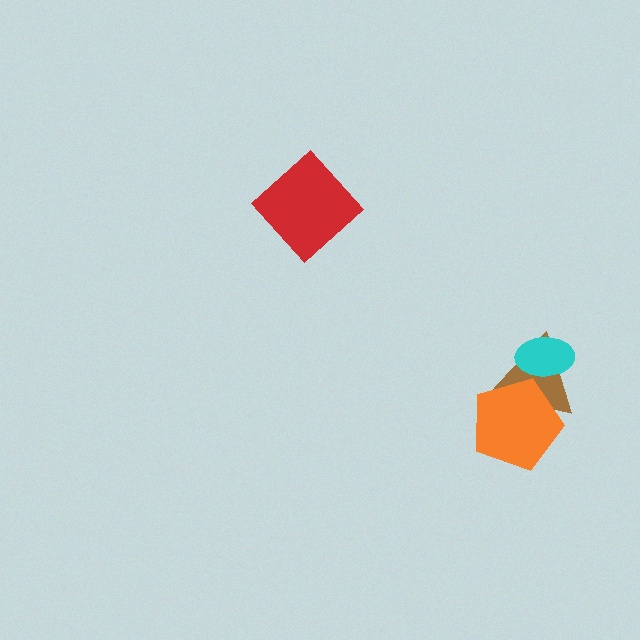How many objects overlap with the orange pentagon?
1 object overlaps with the orange pentagon.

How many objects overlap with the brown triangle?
2 objects overlap with the brown triangle.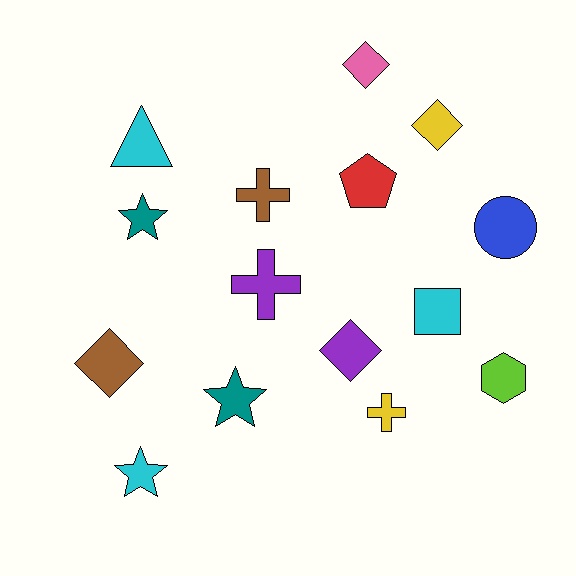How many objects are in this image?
There are 15 objects.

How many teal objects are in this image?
There are 2 teal objects.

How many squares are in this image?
There is 1 square.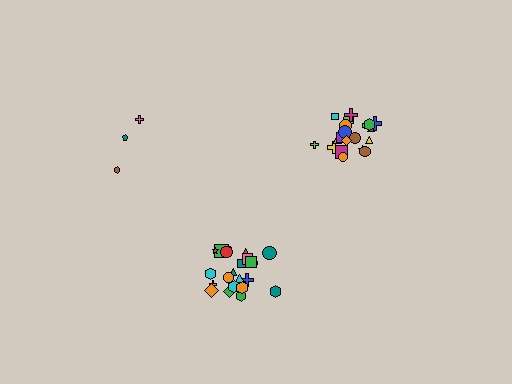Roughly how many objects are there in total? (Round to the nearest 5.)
Roughly 45 objects in total.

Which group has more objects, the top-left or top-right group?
The top-right group.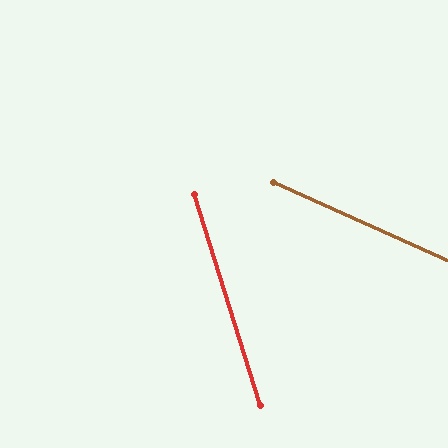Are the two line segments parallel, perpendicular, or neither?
Neither parallel nor perpendicular — they differ by about 48°.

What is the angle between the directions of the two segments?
Approximately 48 degrees.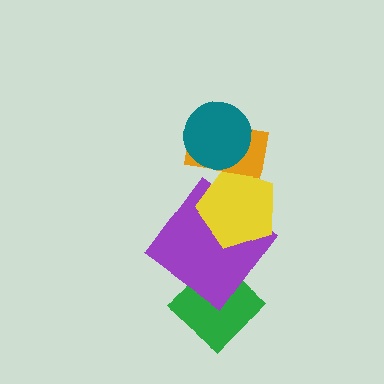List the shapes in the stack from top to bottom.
From top to bottom: the teal circle, the orange rectangle, the yellow pentagon, the purple diamond, the green diamond.